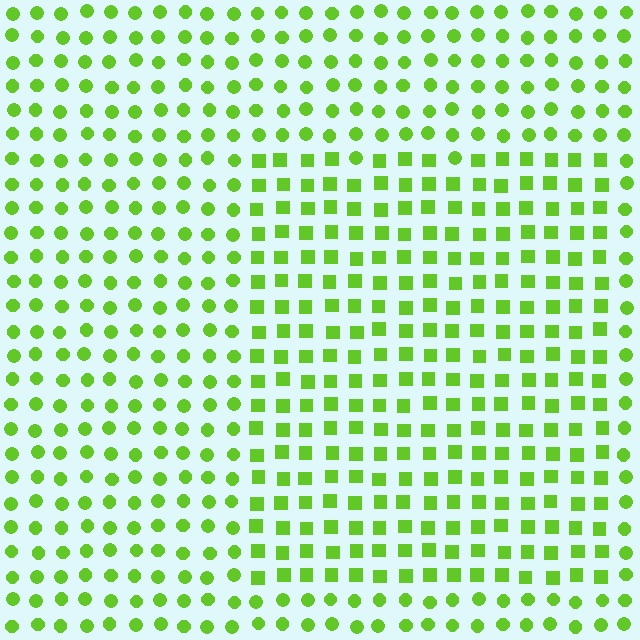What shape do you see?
I see a rectangle.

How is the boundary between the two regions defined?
The boundary is defined by a change in element shape: squares inside vs. circles outside. All elements share the same color and spacing.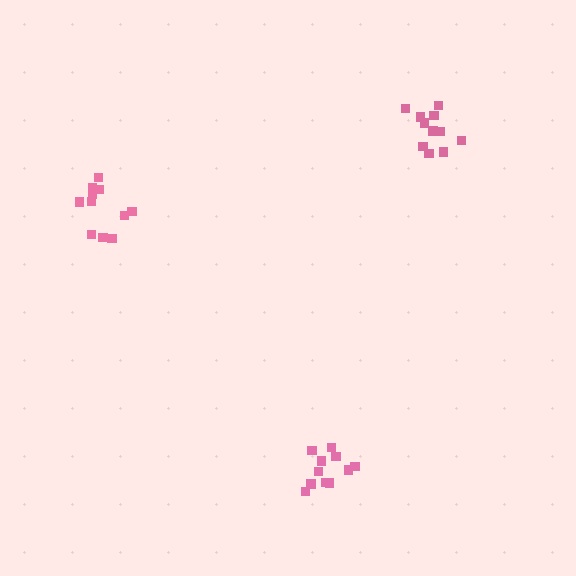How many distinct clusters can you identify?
There are 3 distinct clusters.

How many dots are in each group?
Group 1: 11 dots, Group 2: 11 dots, Group 3: 11 dots (33 total).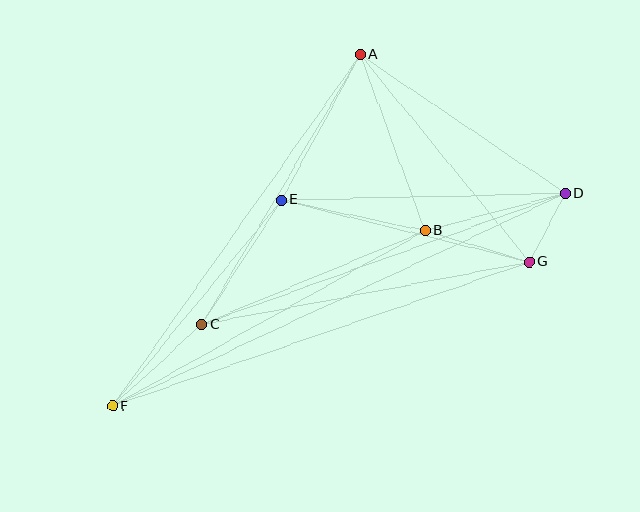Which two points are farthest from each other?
Points D and F are farthest from each other.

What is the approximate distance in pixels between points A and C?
The distance between A and C is approximately 313 pixels.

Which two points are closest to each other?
Points D and G are closest to each other.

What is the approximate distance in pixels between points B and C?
The distance between B and C is approximately 242 pixels.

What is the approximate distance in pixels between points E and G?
The distance between E and G is approximately 256 pixels.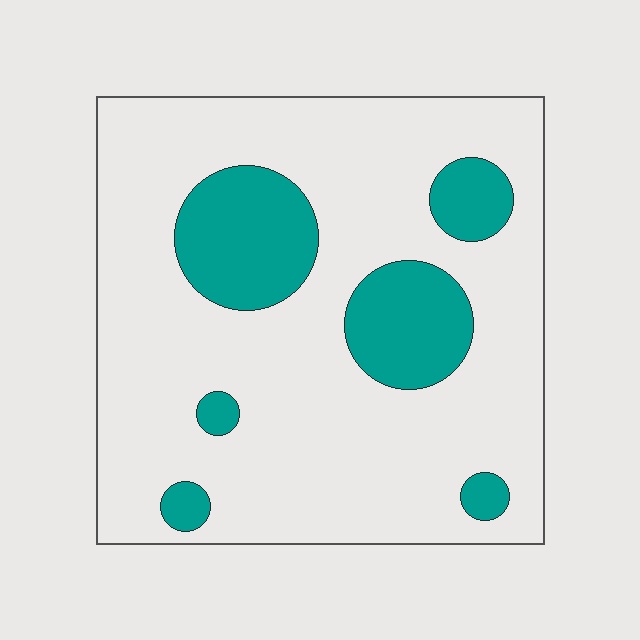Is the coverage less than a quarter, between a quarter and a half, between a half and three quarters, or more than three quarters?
Less than a quarter.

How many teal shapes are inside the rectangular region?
6.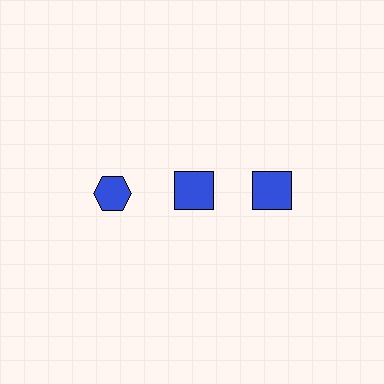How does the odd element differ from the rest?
It has a different shape: hexagon instead of square.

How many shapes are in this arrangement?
There are 3 shapes arranged in a grid pattern.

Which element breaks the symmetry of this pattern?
The blue hexagon in the top row, leftmost column breaks the symmetry. All other shapes are blue squares.